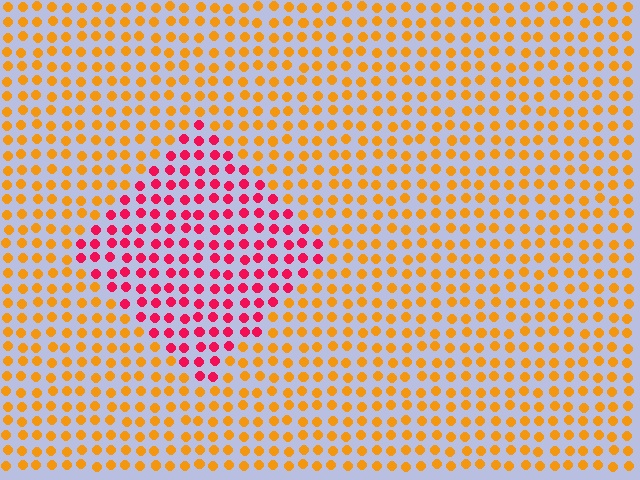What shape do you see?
I see a diamond.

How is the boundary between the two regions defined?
The boundary is defined purely by a slight shift in hue (about 55 degrees). Spacing, size, and orientation are identical on both sides.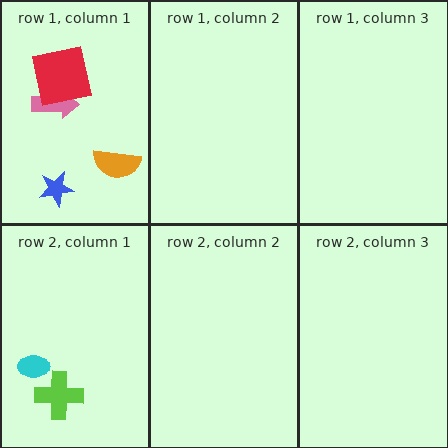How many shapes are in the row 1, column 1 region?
4.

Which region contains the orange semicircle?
The row 1, column 1 region.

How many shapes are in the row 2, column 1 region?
2.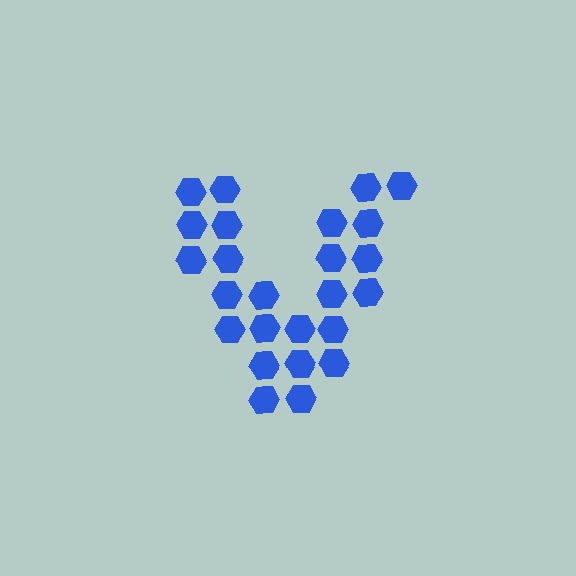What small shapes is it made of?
It is made of small hexagons.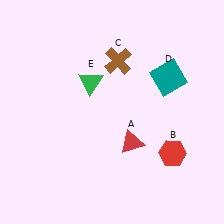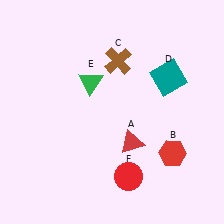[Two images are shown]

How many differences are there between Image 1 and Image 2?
There is 1 difference between the two images.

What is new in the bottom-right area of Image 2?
A red circle (F) was added in the bottom-right area of Image 2.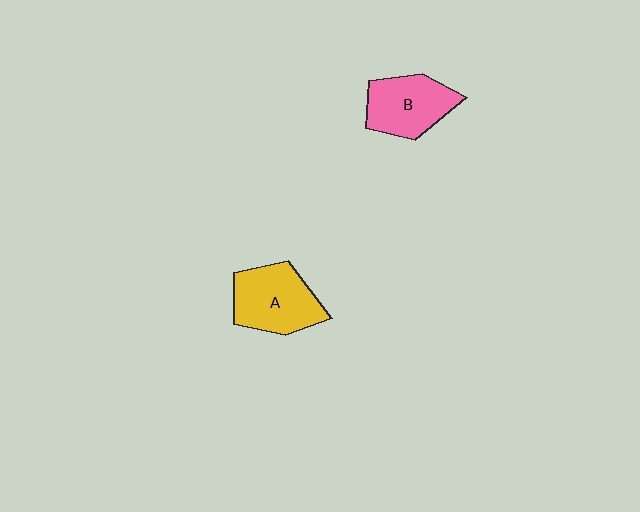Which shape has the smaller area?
Shape B (pink).